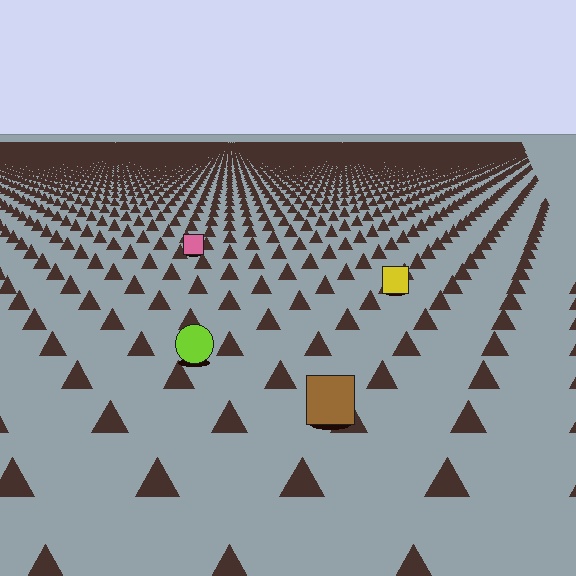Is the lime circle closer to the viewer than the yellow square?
Yes. The lime circle is closer — you can tell from the texture gradient: the ground texture is coarser near it.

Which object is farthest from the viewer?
The pink square is farthest from the viewer. It appears smaller and the ground texture around it is denser.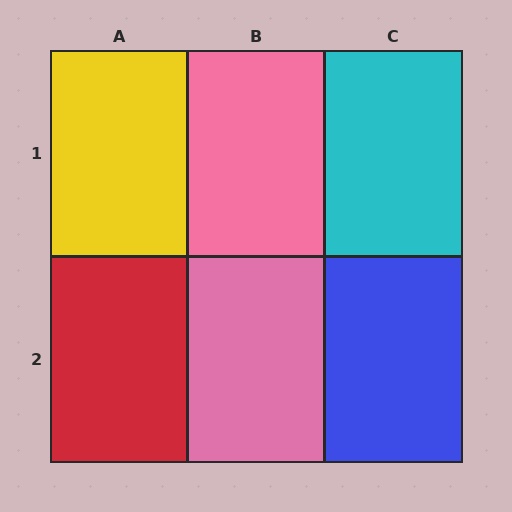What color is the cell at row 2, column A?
Red.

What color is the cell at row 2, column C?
Blue.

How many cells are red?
1 cell is red.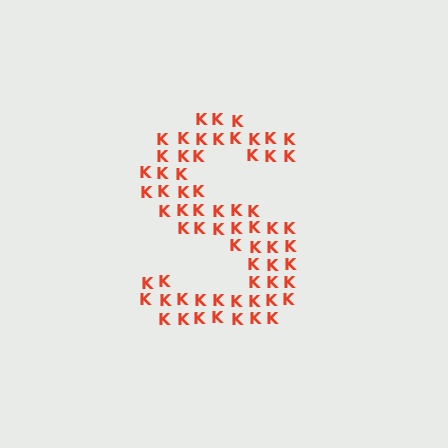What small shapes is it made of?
It is made of small letter K's.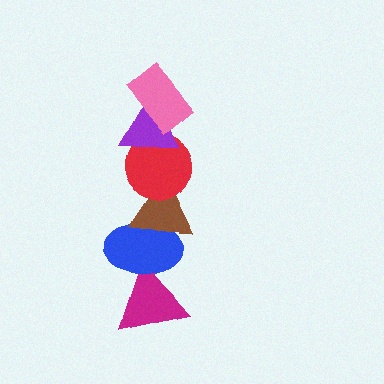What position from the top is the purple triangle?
The purple triangle is 2nd from the top.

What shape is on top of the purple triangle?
The pink rectangle is on top of the purple triangle.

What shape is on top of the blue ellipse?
The brown triangle is on top of the blue ellipse.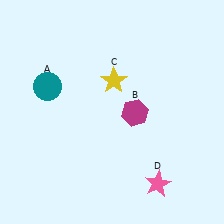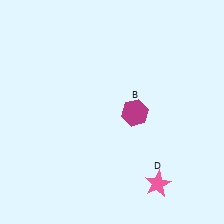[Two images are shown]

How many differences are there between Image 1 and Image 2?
There are 2 differences between the two images.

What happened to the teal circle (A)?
The teal circle (A) was removed in Image 2. It was in the top-left area of Image 1.